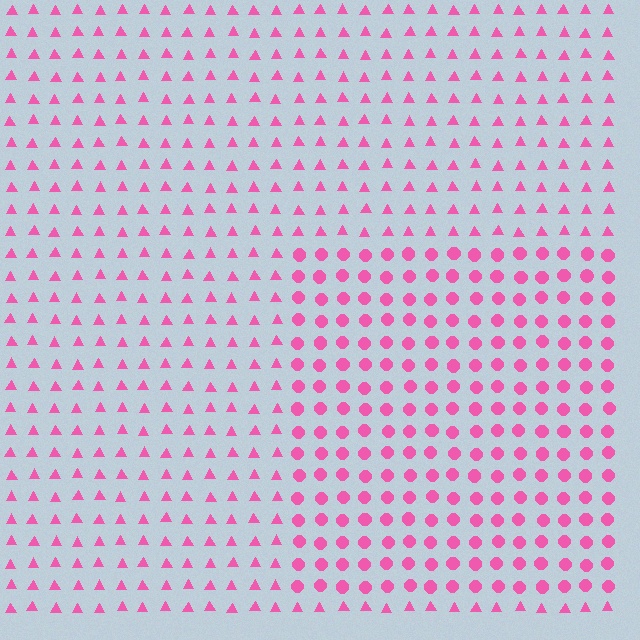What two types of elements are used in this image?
The image uses circles inside the rectangle region and triangles outside it.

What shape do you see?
I see a rectangle.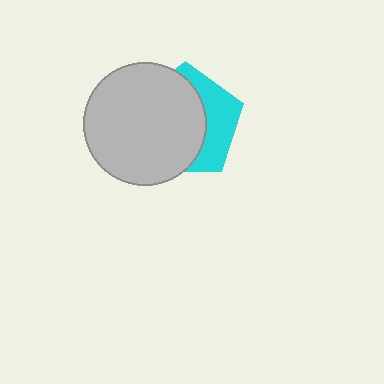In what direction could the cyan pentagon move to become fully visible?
The cyan pentagon could move right. That would shift it out from behind the light gray circle entirely.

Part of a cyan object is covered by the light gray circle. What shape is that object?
It is a pentagon.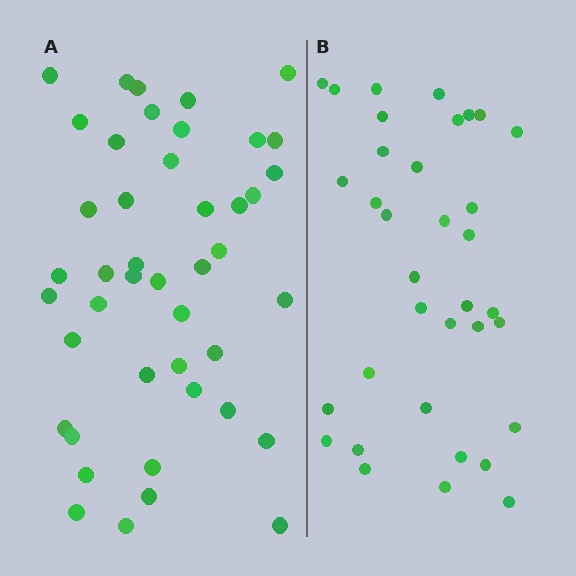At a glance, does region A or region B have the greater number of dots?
Region A (the left region) has more dots.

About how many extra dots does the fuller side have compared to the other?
Region A has roughly 8 or so more dots than region B.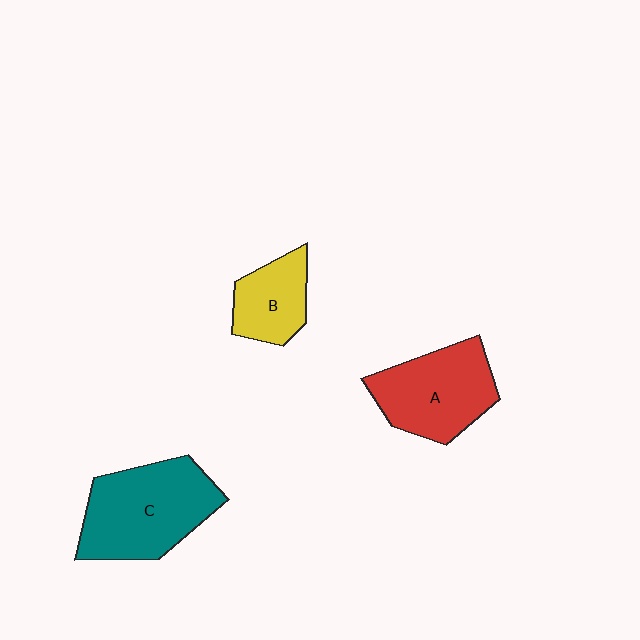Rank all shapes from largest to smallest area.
From largest to smallest: C (teal), A (red), B (yellow).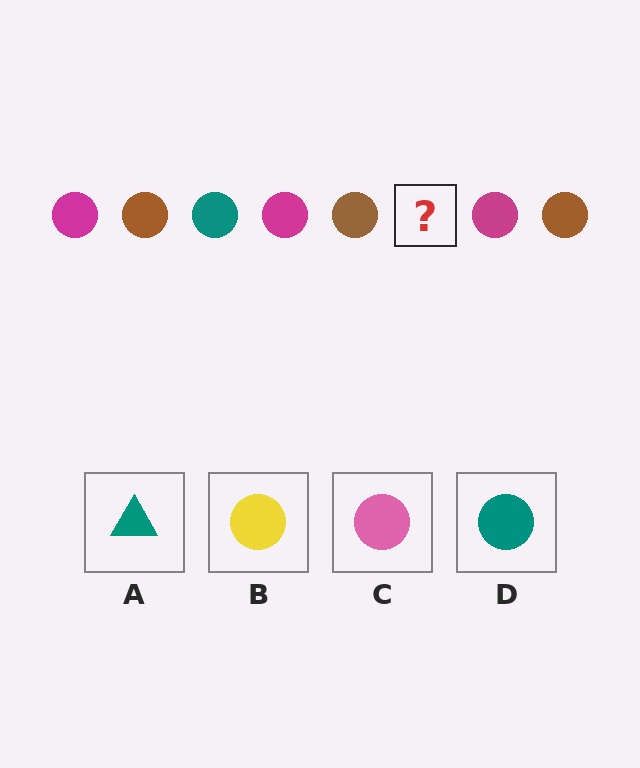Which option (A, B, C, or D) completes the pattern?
D.